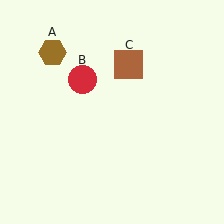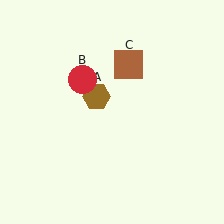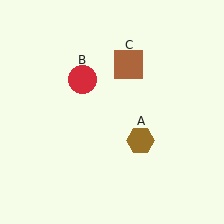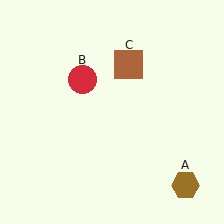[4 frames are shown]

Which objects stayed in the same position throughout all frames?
Red circle (object B) and brown square (object C) remained stationary.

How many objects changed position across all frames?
1 object changed position: brown hexagon (object A).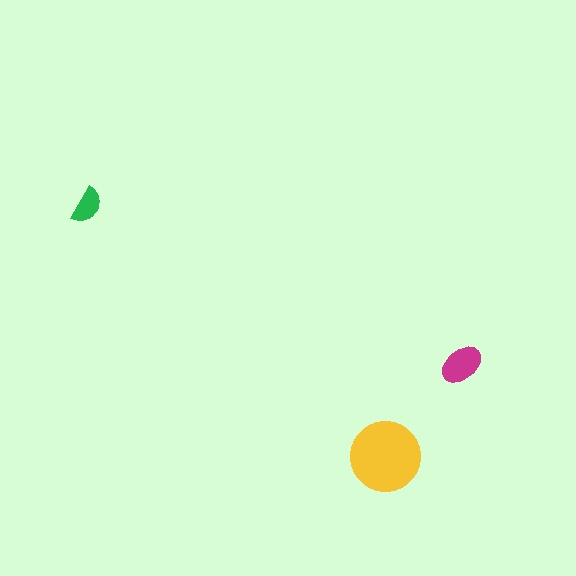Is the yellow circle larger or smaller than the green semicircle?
Larger.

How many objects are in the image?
There are 3 objects in the image.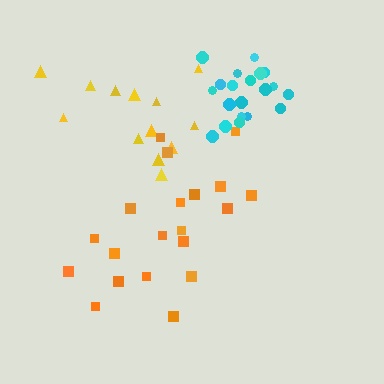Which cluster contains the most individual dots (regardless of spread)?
Orange (20).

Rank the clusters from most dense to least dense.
cyan, yellow, orange.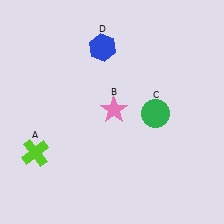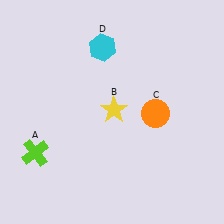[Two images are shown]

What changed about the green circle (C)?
In Image 1, C is green. In Image 2, it changed to orange.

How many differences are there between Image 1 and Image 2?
There are 3 differences between the two images.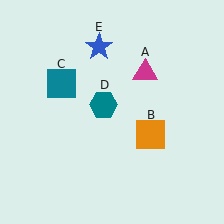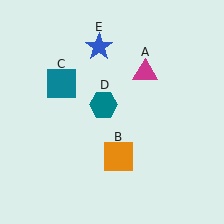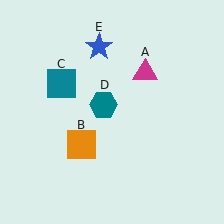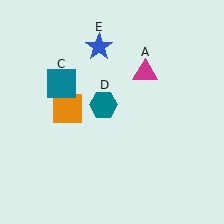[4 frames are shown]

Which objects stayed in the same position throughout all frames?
Magenta triangle (object A) and teal square (object C) and teal hexagon (object D) and blue star (object E) remained stationary.